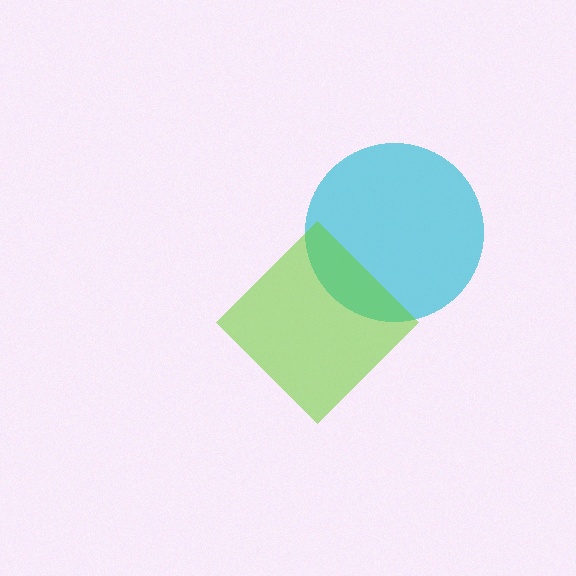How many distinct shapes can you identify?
There are 2 distinct shapes: a cyan circle, a lime diamond.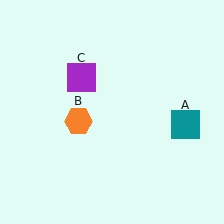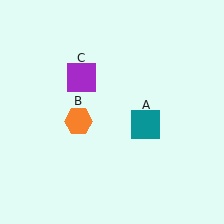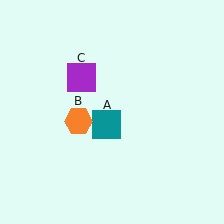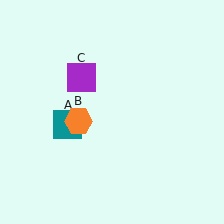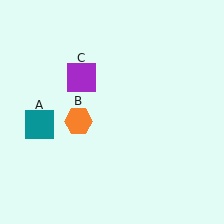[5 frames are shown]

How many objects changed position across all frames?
1 object changed position: teal square (object A).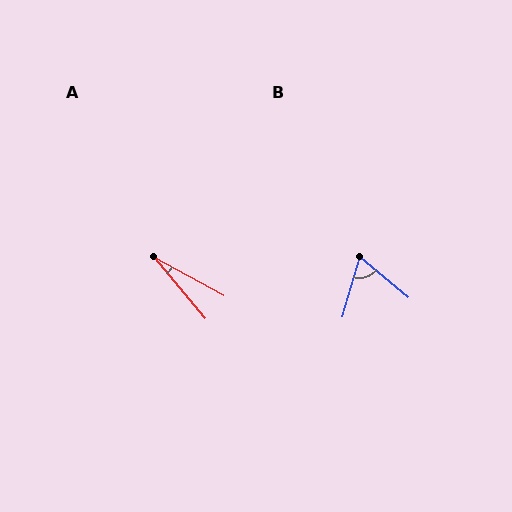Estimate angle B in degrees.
Approximately 67 degrees.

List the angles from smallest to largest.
A (22°), B (67°).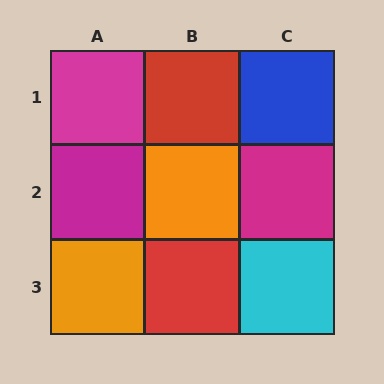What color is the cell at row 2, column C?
Magenta.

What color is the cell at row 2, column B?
Orange.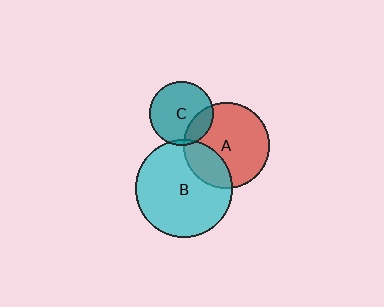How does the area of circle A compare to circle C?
Approximately 1.8 times.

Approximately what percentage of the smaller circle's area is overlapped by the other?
Approximately 20%.